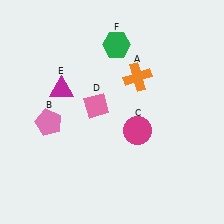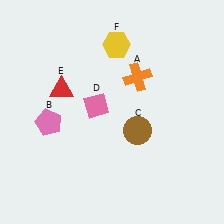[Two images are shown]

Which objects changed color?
C changed from magenta to brown. E changed from magenta to red. F changed from green to yellow.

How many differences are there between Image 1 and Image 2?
There are 3 differences between the two images.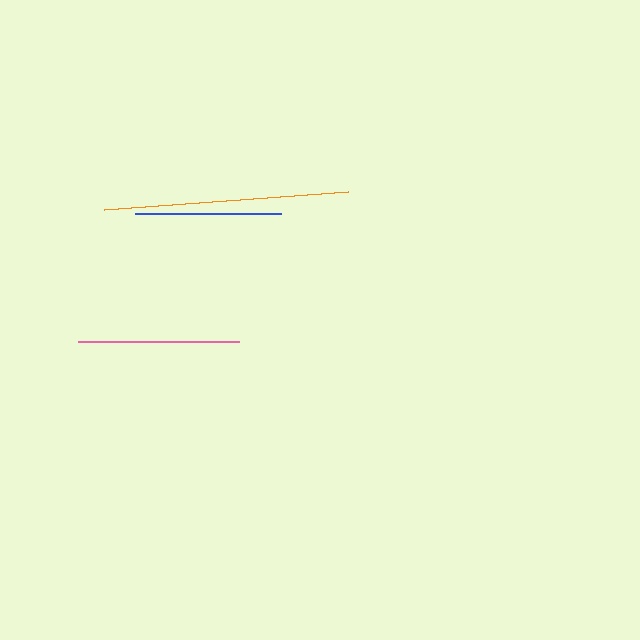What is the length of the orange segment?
The orange segment is approximately 245 pixels long.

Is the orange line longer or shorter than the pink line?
The orange line is longer than the pink line.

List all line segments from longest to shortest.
From longest to shortest: orange, pink, blue.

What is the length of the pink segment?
The pink segment is approximately 161 pixels long.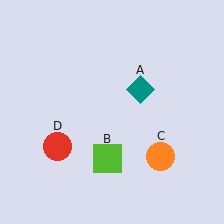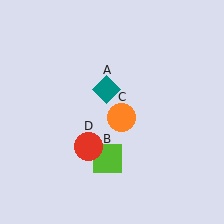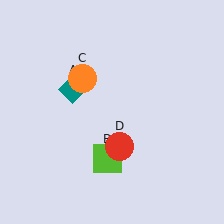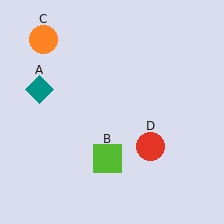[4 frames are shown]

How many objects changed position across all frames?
3 objects changed position: teal diamond (object A), orange circle (object C), red circle (object D).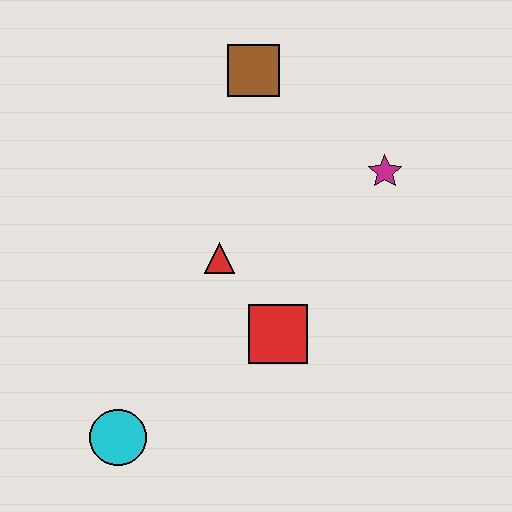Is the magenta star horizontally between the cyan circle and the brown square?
No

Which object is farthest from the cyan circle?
The brown square is farthest from the cyan circle.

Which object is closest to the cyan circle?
The red square is closest to the cyan circle.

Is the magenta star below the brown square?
Yes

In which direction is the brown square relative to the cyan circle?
The brown square is above the cyan circle.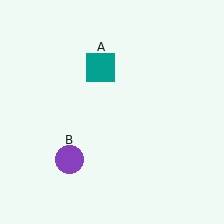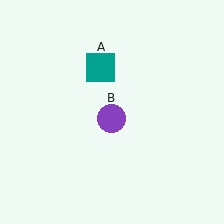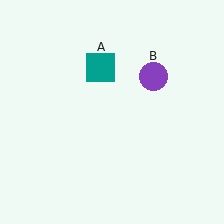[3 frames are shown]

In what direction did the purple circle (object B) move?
The purple circle (object B) moved up and to the right.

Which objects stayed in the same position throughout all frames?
Teal square (object A) remained stationary.